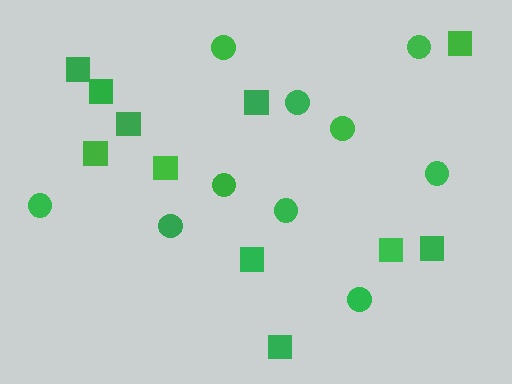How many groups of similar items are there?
There are 2 groups: one group of circles (10) and one group of squares (11).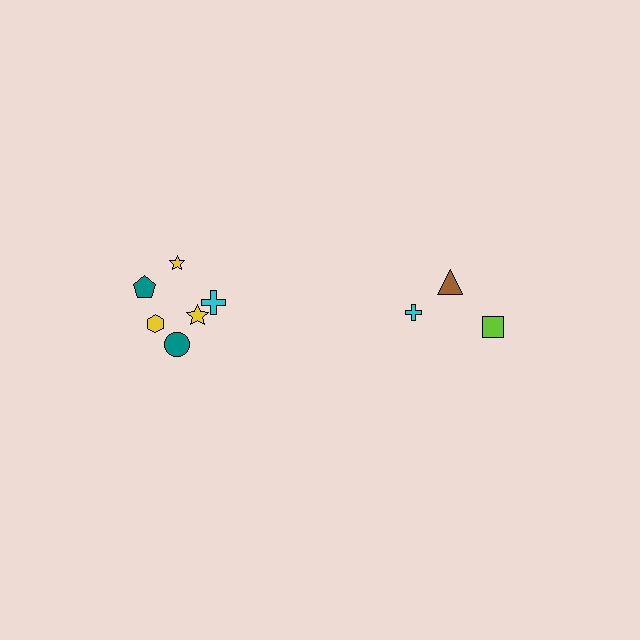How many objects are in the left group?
There are 6 objects.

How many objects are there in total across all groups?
There are 9 objects.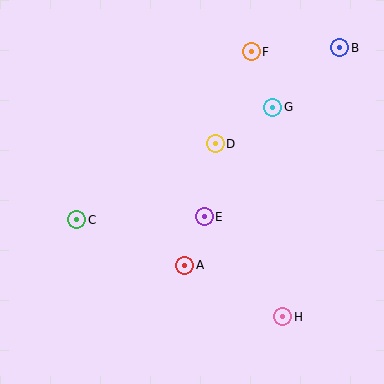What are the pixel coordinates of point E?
Point E is at (204, 217).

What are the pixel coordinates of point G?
Point G is at (273, 107).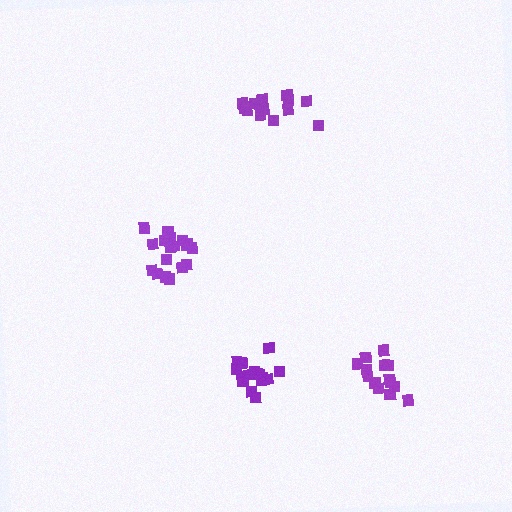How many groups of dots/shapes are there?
There are 4 groups.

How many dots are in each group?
Group 1: 14 dots, Group 2: 17 dots, Group 3: 14 dots, Group 4: 18 dots (63 total).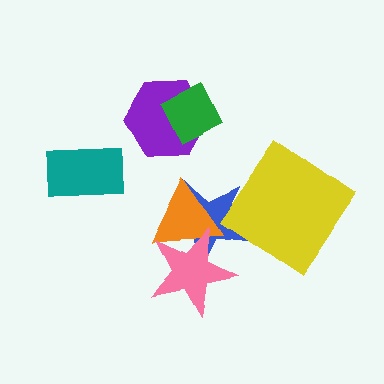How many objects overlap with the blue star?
3 objects overlap with the blue star.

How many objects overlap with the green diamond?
1 object overlaps with the green diamond.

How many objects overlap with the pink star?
2 objects overlap with the pink star.